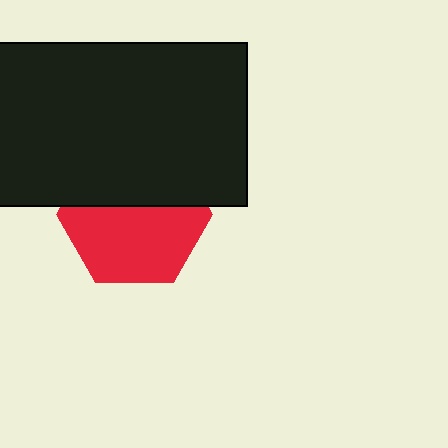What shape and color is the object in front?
The object in front is a black rectangle.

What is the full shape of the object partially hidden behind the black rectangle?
The partially hidden object is a red hexagon.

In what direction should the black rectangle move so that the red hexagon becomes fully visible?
The black rectangle should move up. That is the shortest direction to clear the overlap and leave the red hexagon fully visible.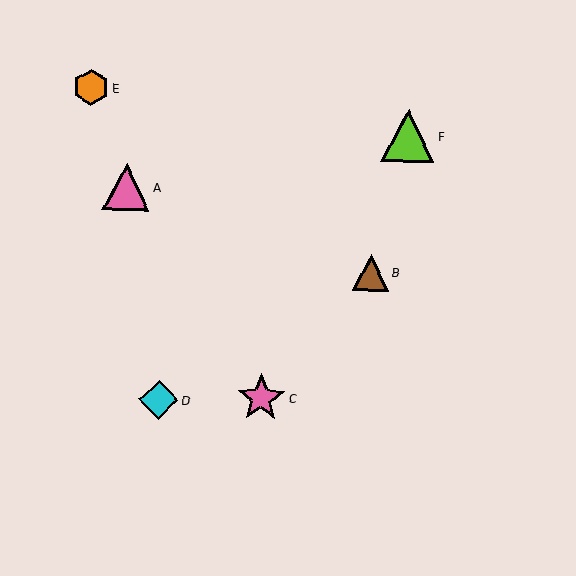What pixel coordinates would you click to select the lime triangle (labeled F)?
Click at (408, 136) to select the lime triangle F.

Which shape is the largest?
The lime triangle (labeled F) is the largest.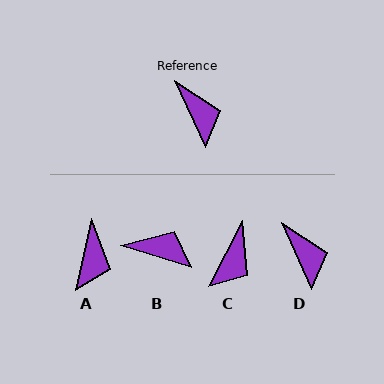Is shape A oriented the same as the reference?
No, it is off by about 36 degrees.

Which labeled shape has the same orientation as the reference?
D.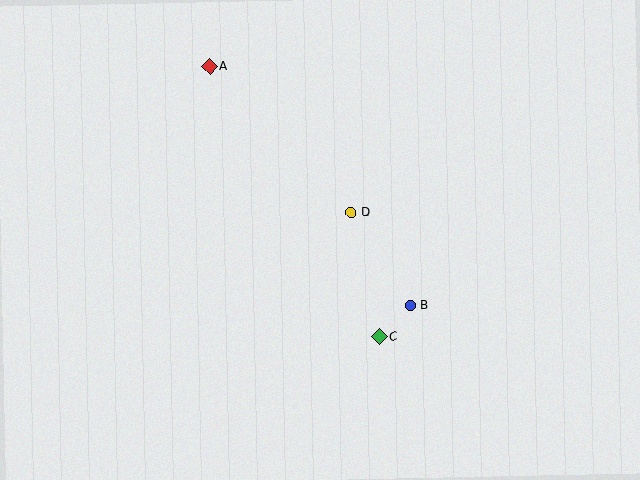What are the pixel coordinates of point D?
Point D is at (351, 212).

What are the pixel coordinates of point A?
Point A is at (209, 66).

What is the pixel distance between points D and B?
The distance between D and B is 111 pixels.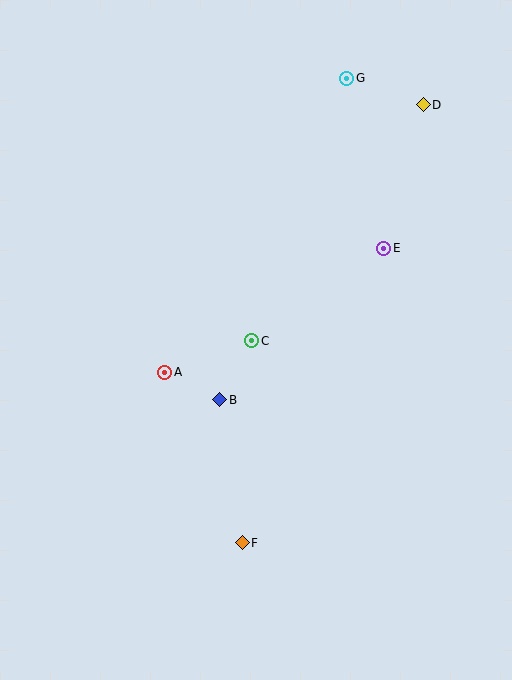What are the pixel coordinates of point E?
Point E is at (384, 248).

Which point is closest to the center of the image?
Point C at (252, 341) is closest to the center.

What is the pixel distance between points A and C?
The distance between A and C is 92 pixels.